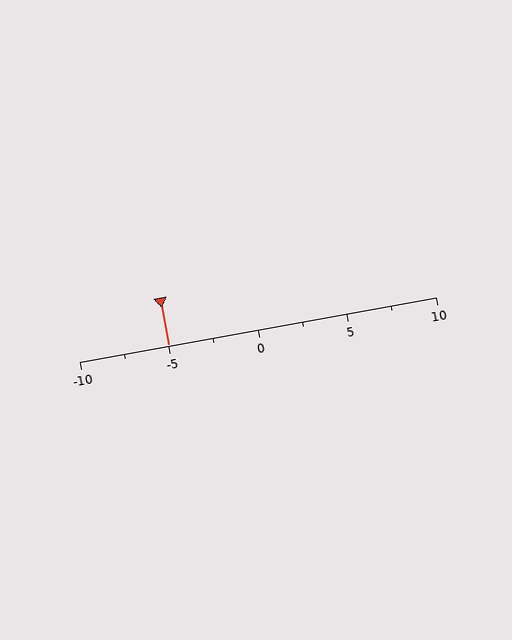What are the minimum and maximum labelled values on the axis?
The axis runs from -10 to 10.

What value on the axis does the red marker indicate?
The marker indicates approximately -5.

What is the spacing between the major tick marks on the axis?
The major ticks are spaced 5 apart.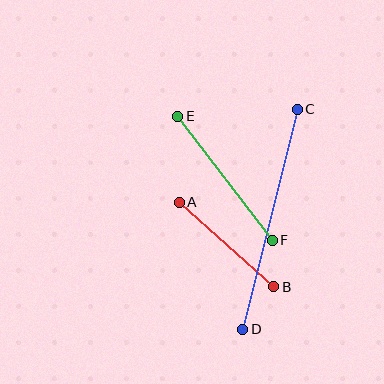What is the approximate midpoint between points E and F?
The midpoint is at approximately (225, 178) pixels.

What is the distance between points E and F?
The distance is approximately 156 pixels.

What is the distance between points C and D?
The distance is approximately 226 pixels.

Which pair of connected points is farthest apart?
Points C and D are farthest apart.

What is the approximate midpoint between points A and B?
The midpoint is at approximately (227, 245) pixels.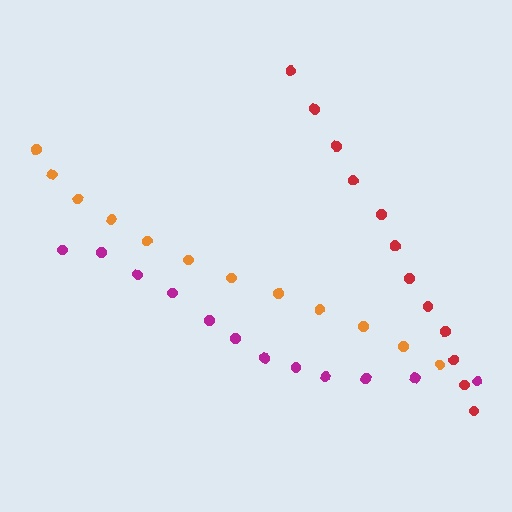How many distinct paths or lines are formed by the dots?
There are 3 distinct paths.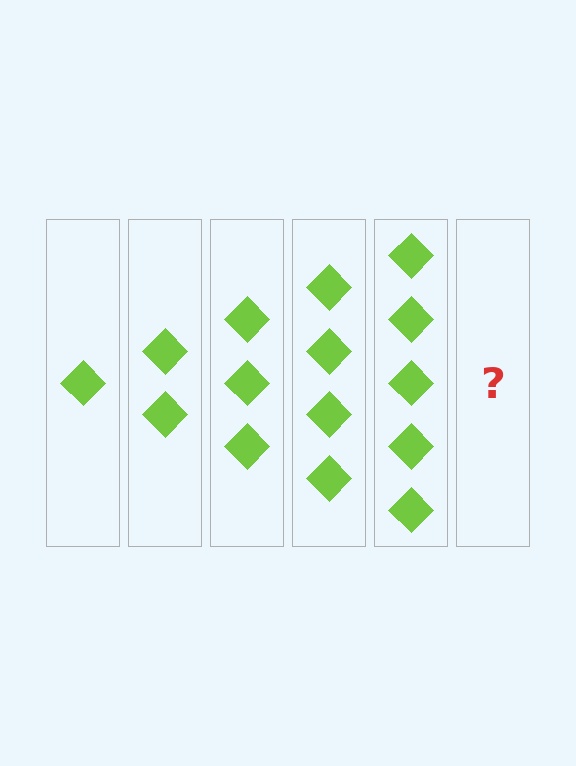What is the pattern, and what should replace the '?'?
The pattern is that each step adds one more diamond. The '?' should be 6 diamonds.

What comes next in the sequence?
The next element should be 6 diamonds.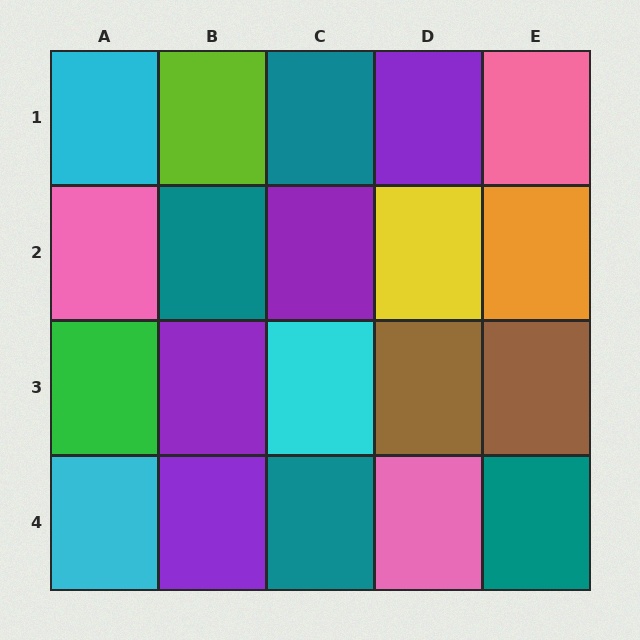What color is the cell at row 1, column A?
Cyan.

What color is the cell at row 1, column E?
Pink.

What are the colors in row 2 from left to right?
Pink, teal, purple, yellow, orange.